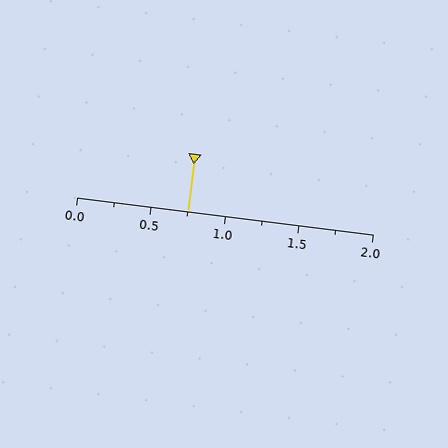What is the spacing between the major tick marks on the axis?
The major ticks are spaced 0.5 apart.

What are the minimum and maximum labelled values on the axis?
The axis runs from 0.0 to 2.0.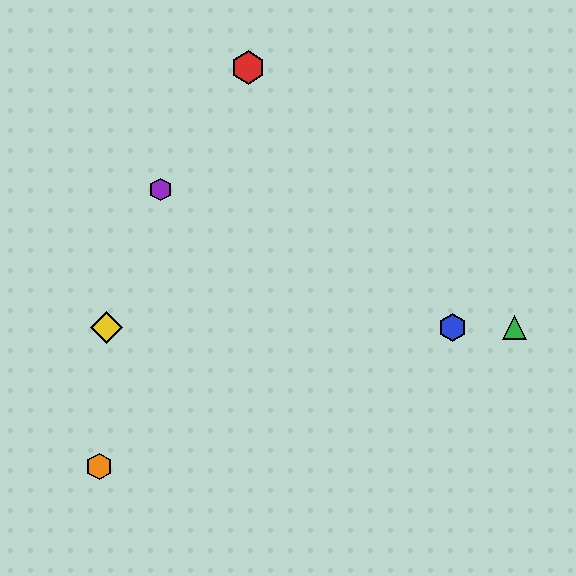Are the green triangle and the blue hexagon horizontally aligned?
Yes, both are at y≈327.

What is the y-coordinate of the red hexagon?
The red hexagon is at y≈67.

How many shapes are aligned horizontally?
3 shapes (the blue hexagon, the green triangle, the yellow diamond) are aligned horizontally.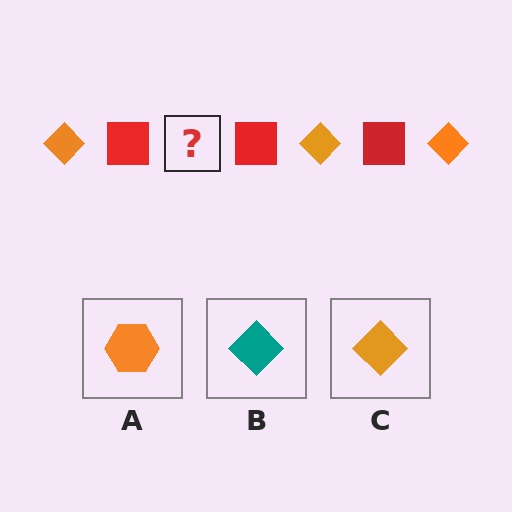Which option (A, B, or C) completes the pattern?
C.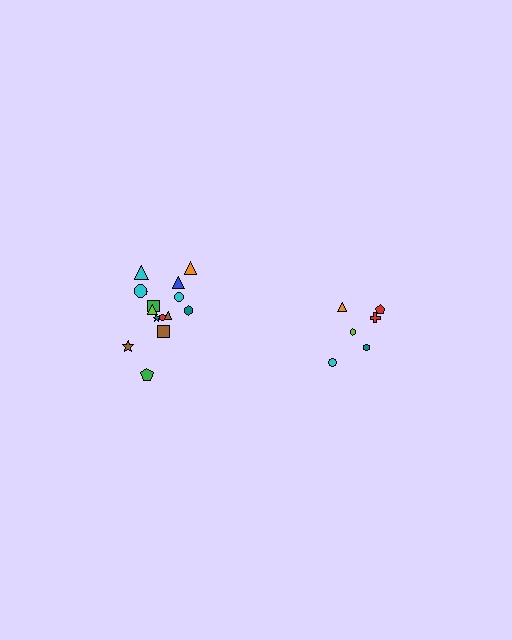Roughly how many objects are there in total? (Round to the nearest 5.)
Roughly 20 objects in total.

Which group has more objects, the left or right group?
The left group.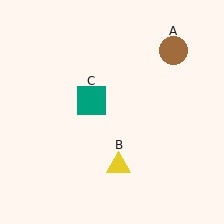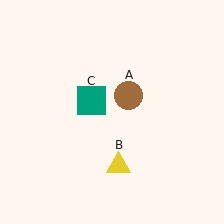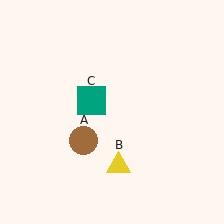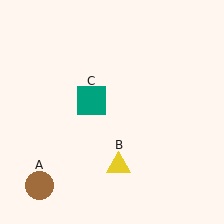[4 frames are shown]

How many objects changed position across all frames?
1 object changed position: brown circle (object A).